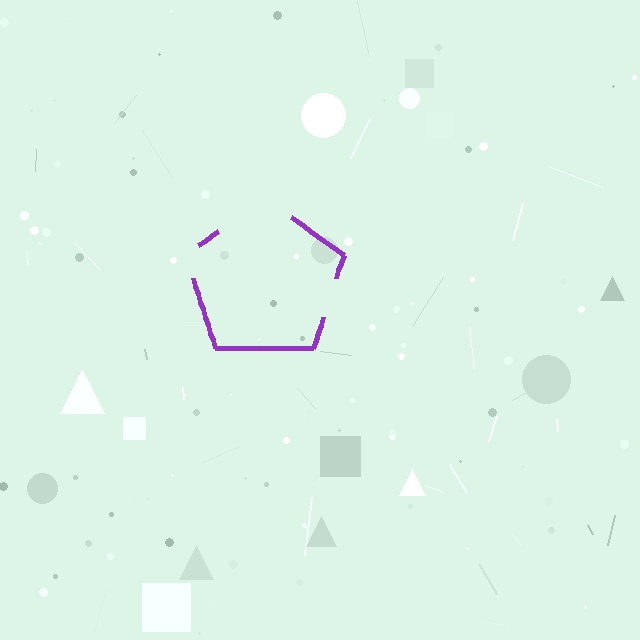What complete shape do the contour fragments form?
The contour fragments form a pentagon.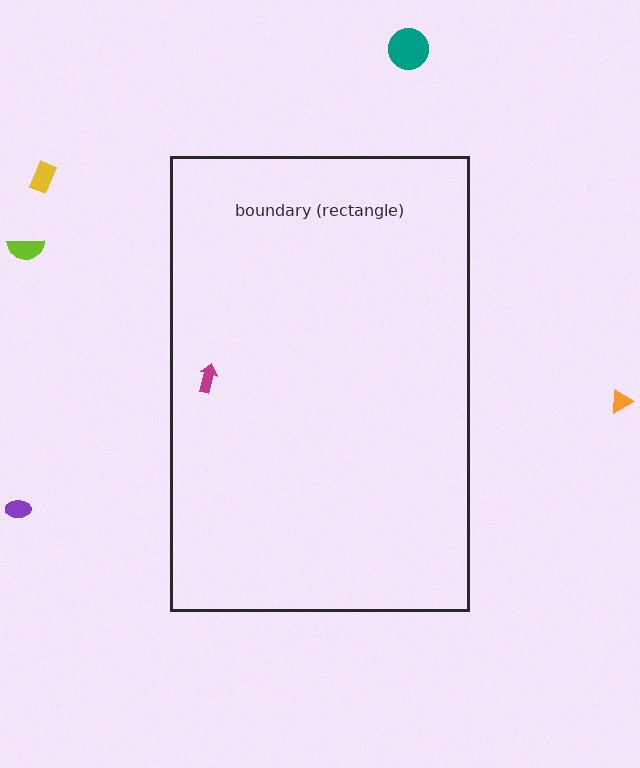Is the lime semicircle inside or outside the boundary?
Outside.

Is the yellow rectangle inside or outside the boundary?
Outside.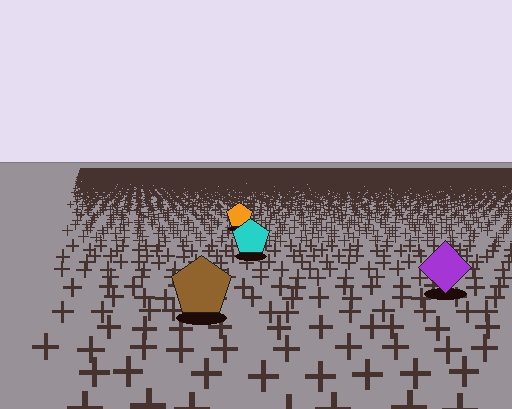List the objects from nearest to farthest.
From nearest to farthest: the brown pentagon, the purple diamond, the cyan pentagon, the orange pentagon.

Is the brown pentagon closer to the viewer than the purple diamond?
Yes. The brown pentagon is closer — you can tell from the texture gradient: the ground texture is coarser near it.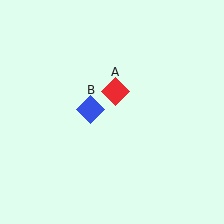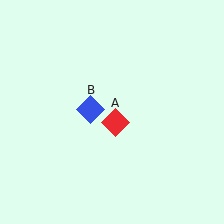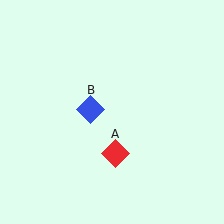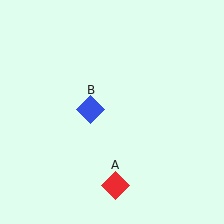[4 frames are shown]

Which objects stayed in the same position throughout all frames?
Blue diamond (object B) remained stationary.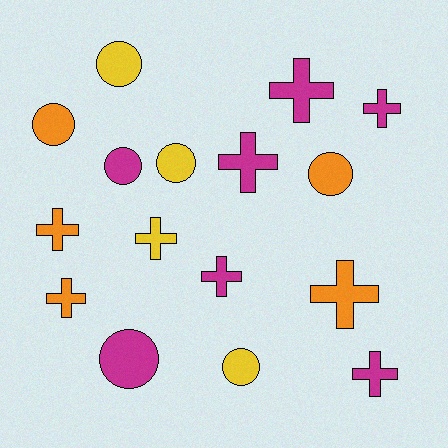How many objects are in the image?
There are 16 objects.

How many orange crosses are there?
There are 3 orange crosses.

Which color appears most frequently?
Magenta, with 7 objects.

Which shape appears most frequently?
Cross, with 9 objects.